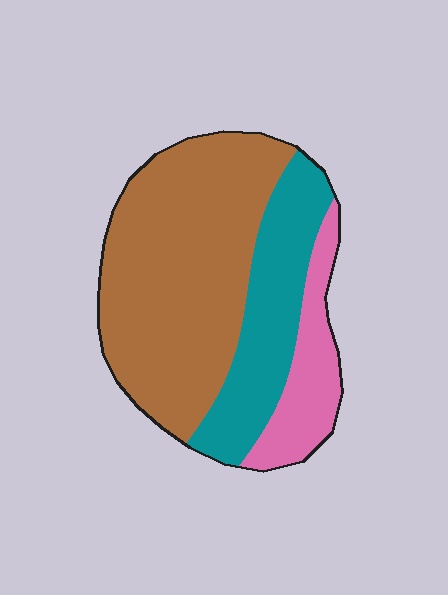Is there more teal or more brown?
Brown.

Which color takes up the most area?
Brown, at roughly 60%.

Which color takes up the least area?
Pink, at roughly 15%.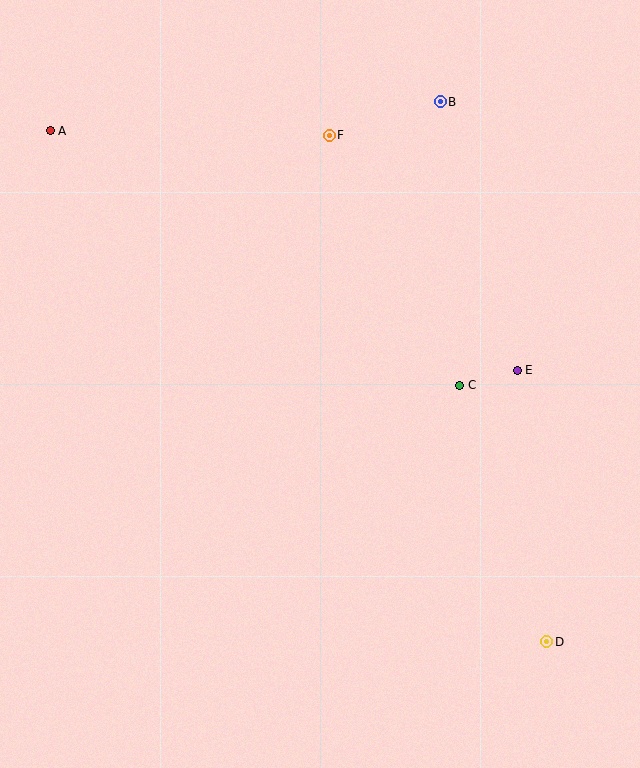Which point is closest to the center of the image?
Point C at (460, 385) is closest to the center.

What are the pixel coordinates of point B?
Point B is at (440, 102).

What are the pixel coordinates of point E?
Point E is at (517, 370).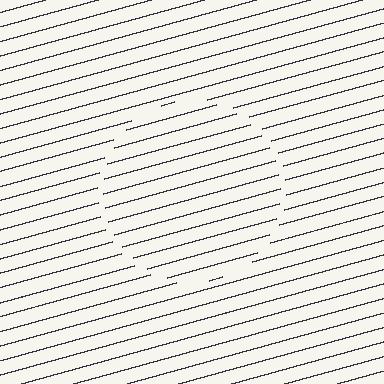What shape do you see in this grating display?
An illusory circle. The interior of the shape contains the same grating, shifted by half a period — the contour is defined by the phase discontinuity where line-ends from the inner and outer gratings abut.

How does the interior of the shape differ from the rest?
The interior of the shape contains the same grating, shifted by half a period — the contour is defined by the phase discontinuity where line-ends from the inner and outer gratings abut.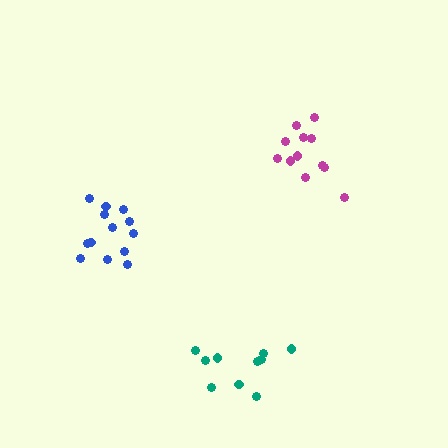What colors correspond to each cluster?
The clusters are colored: blue, teal, magenta.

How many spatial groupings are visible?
There are 3 spatial groupings.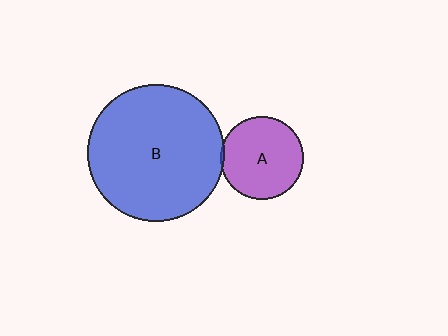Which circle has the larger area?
Circle B (blue).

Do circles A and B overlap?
Yes.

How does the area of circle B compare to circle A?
Approximately 2.7 times.